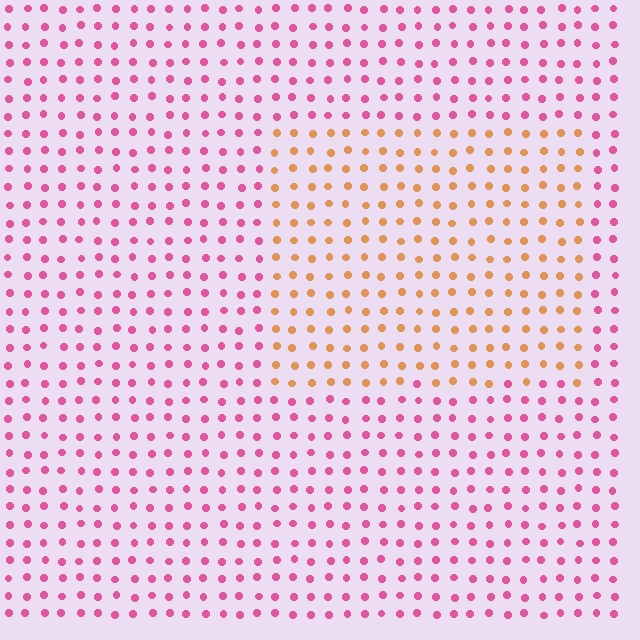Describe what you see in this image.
The image is filled with small pink elements in a uniform arrangement. A rectangle-shaped region is visible where the elements are tinted to a slightly different hue, forming a subtle color boundary.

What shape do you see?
I see a rectangle.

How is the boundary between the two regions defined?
The boundary is defined purely by a slight shift in hue (about 60 degrees). Spacing, size, and orientation are identical on both sides.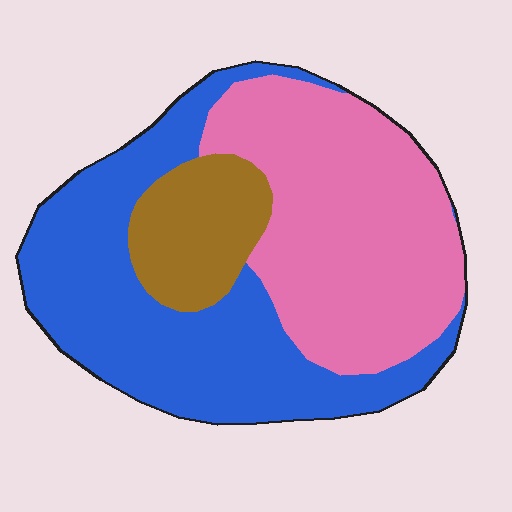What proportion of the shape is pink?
Pink takes up about two fifths (2/5) of the shape.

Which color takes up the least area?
Brown, at roughly 15%.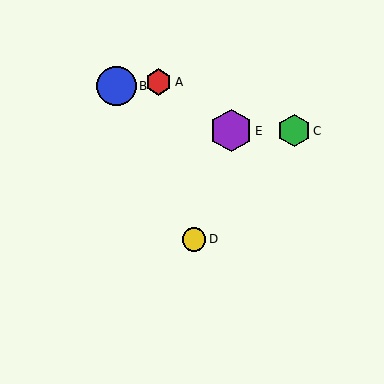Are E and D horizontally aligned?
No, E is at y≈131 and D is at y≈239.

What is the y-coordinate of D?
Object D is at y≈239.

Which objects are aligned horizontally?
Objects C, E are aligned horizontally.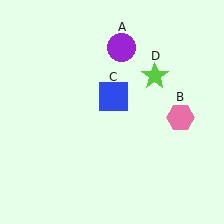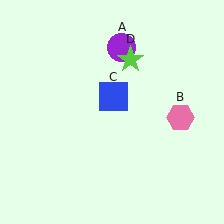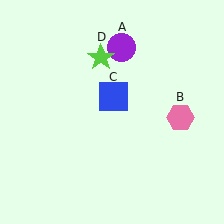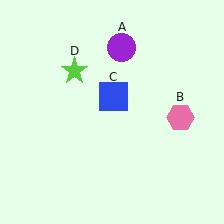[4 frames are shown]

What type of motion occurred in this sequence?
The lime star (object D) rotated counterclockwise around the center of the scene.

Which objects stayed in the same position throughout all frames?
Purple circle (object A) and pink hexagon (object B) and blue square (object C) remained stationary.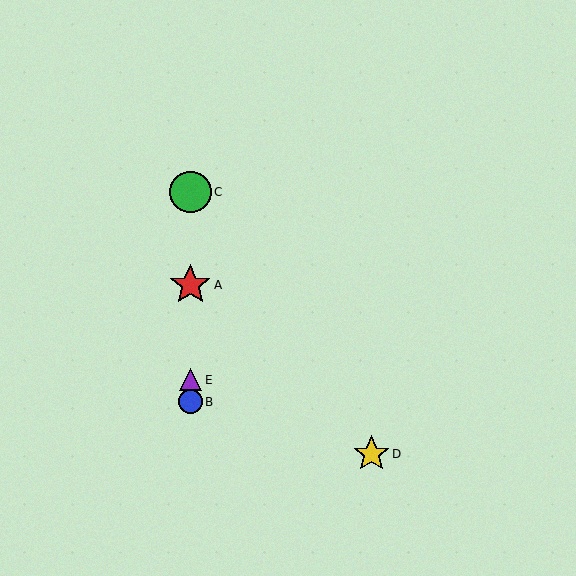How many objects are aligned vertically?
4 objects (A, B, C, E) are aligned vertically.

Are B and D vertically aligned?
No, B is at x≈190 and D is at x≈371.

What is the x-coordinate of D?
Object D is at x≈371.